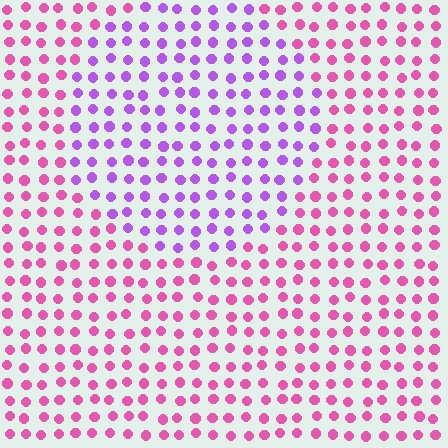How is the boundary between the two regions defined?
The boundary is defined purely by a slight shift in hue (about 43 degrees). Spacing, size, and orientation are identical on both sides.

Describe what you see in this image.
The image is filled with small pink elements in a uniform arrangement. A circle-shaped region is visible where the elements are tinted to a slightly different hue, forming a subtle color boundary.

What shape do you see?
I see a circle.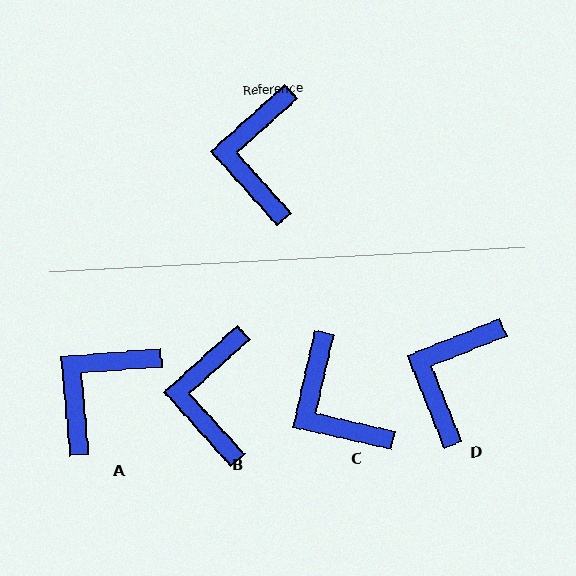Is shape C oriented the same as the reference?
No, it is off by about 35 degrees.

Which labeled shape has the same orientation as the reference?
B.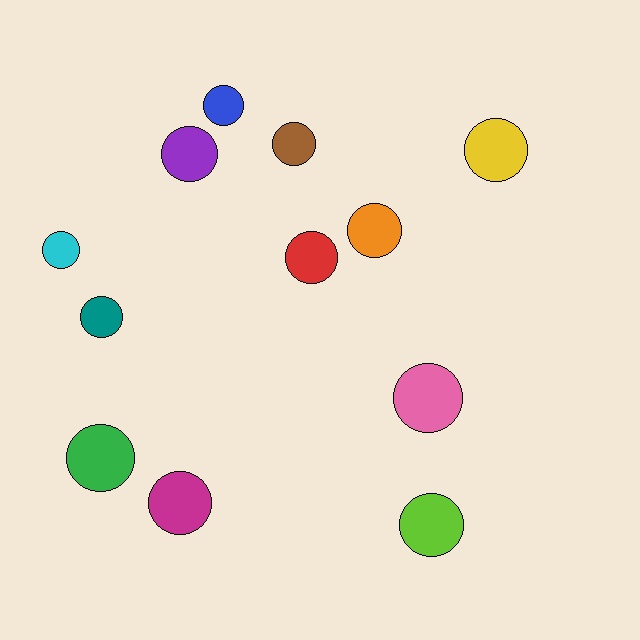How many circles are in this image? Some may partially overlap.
There are 12 circles.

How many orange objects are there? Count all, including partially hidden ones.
There is 1 orange object.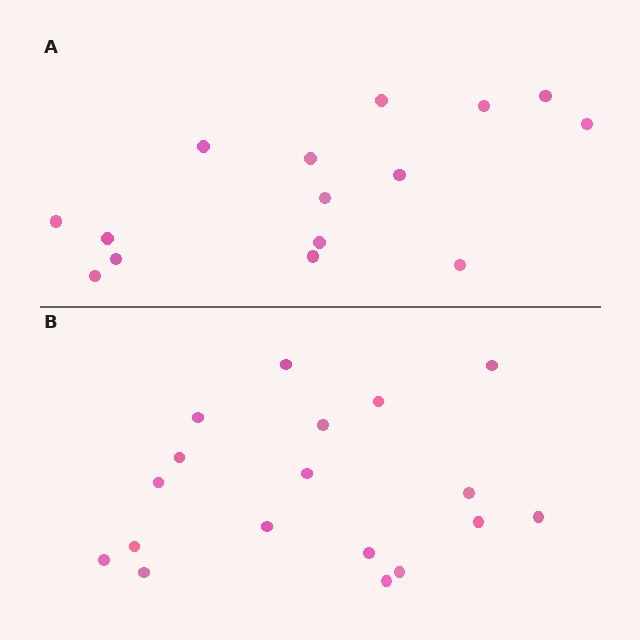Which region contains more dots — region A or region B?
Region B (the bottom region) has more dots.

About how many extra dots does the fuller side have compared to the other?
Region B has just a few more — roughly 2 or 3 more dots than region A.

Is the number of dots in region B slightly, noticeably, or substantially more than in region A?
Region B has only slightly more — the two regions are fairly close. The ratio is roughly 1.2 to 1.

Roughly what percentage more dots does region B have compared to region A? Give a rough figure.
About 20% more.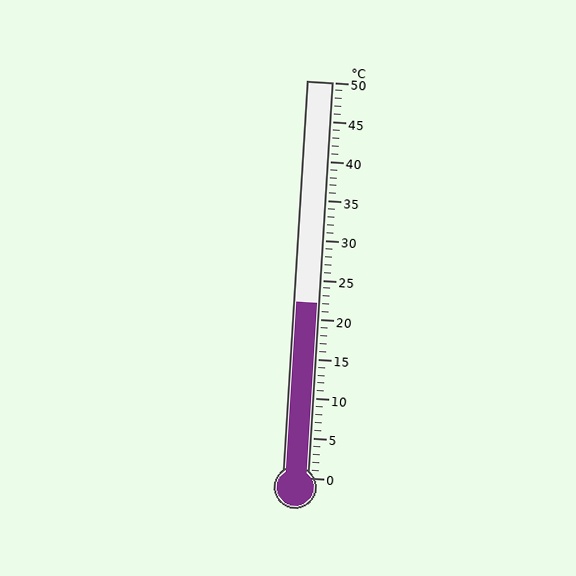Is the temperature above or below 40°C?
The temperature is below 40°C.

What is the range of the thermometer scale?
The thermometer scale ranges from 0°C to 50°C.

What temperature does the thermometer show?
The thermometer shows approximately 22°C.